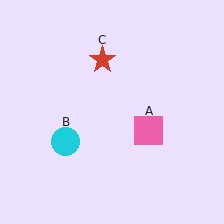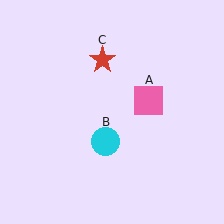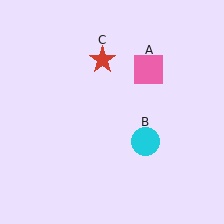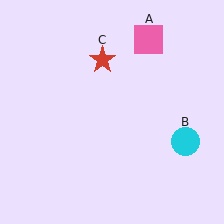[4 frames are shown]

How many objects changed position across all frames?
2 objects changed position: pink square (object A), cyan circle (object B).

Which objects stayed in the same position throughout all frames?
Red star (object C) remained stationary.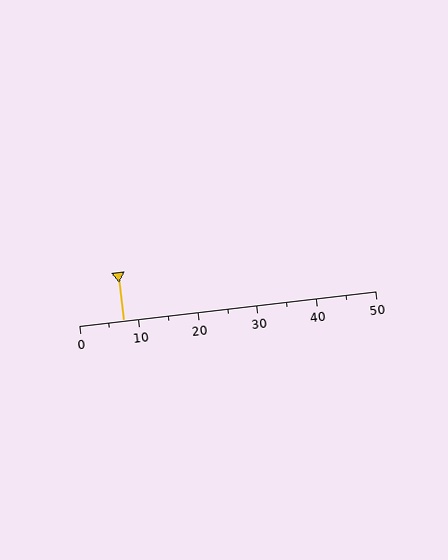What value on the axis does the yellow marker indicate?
The marker indicates approximately 7.5.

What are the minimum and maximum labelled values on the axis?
The axis runs from 0 to 50.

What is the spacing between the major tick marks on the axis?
The major ticks are spaced 10 apart.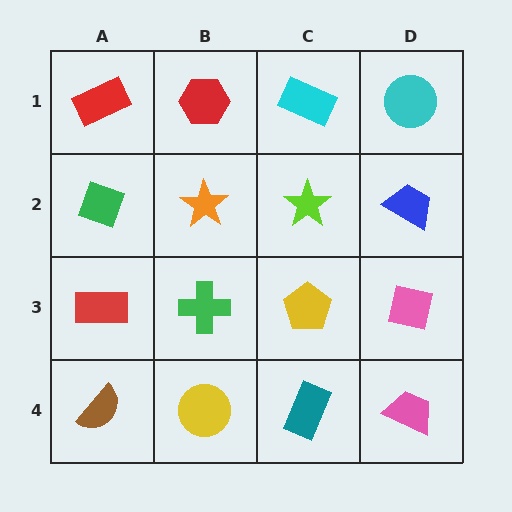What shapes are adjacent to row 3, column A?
A green diamond (row 2, column A), a brown semicircle (row 4, column A), a green cross (row 3, column B).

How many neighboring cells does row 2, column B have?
4.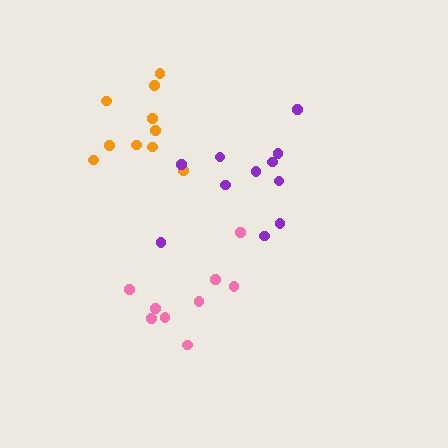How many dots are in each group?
Group 1: 10 dots, Group 2: 9 dots, Group 3: 11 dots (30 total).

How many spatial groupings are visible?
There are 3 spatial groupings.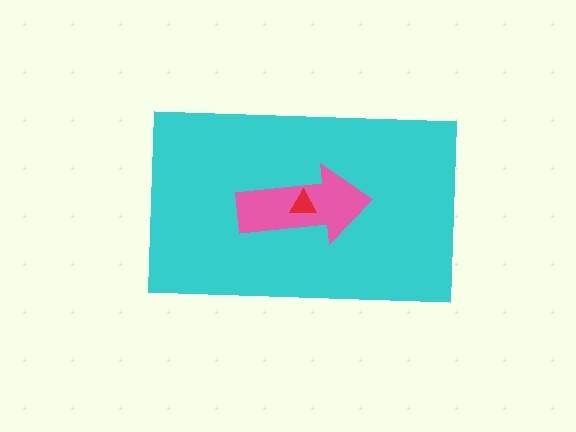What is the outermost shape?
The cyan rectangle.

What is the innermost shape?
The red triangle.